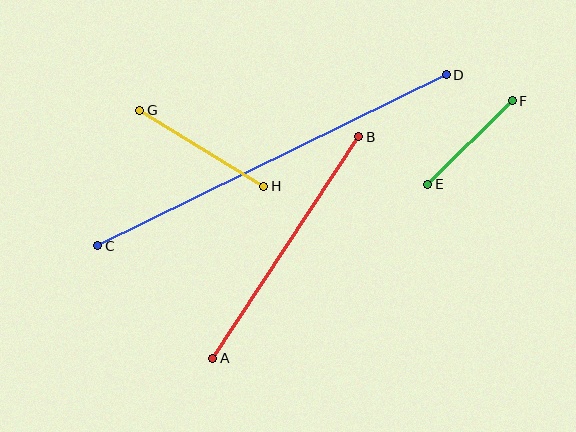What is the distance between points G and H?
The distance is approximately 146 pixels.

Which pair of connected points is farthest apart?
Points C and D are farthest apart.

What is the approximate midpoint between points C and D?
The midpoint is at approximately (272, 160) pixels.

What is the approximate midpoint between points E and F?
The midpoint is at approximately (470, 142) pixels.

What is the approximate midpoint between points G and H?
The midpoint is at approximately (202, 148) pixels.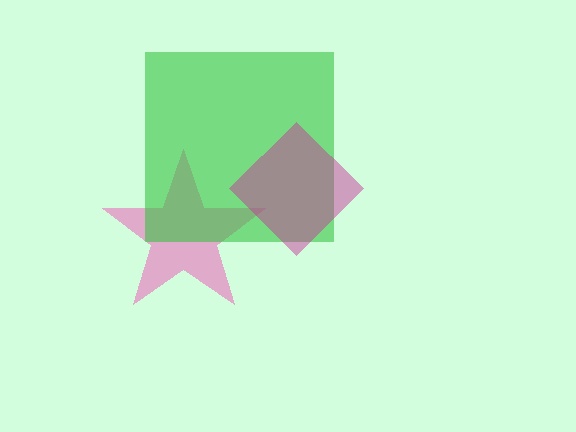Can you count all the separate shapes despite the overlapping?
Yes, there are 3 separate shapes.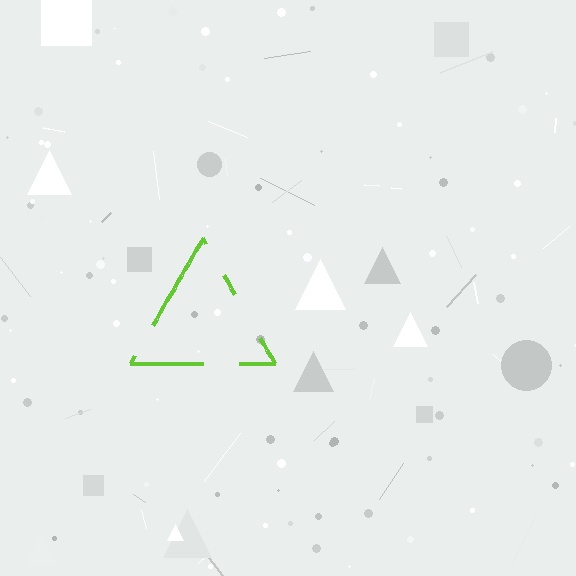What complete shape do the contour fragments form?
The contour fragments form a triangle.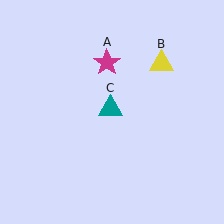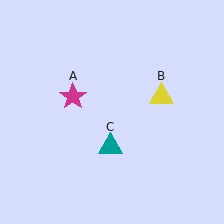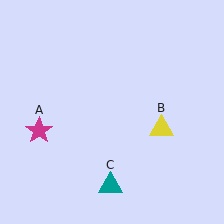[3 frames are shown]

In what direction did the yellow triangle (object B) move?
The yellow triangle (object B) moved down.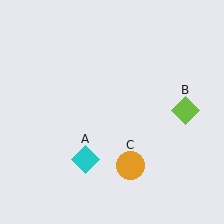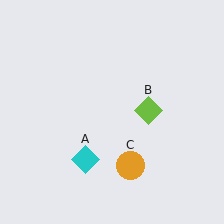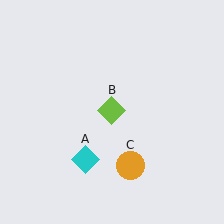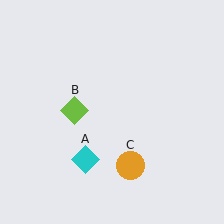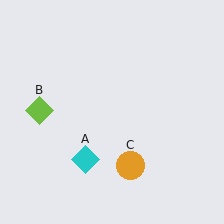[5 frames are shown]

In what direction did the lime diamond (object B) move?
The lime diamond (object B) moved left.